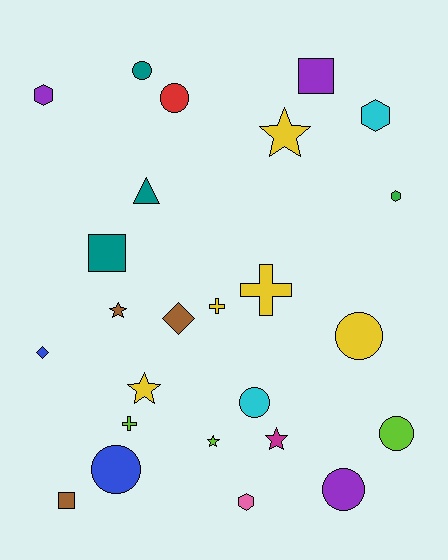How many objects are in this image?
There are 25 objects.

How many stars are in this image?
There are 5 stars.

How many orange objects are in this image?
There are no orange objects.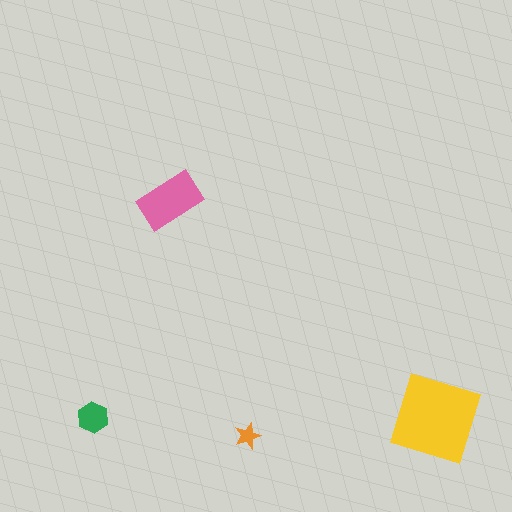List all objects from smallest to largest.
The orange star, the green hexagon, the pink rectangle, the yellow diamond.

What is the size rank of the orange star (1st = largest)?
4th.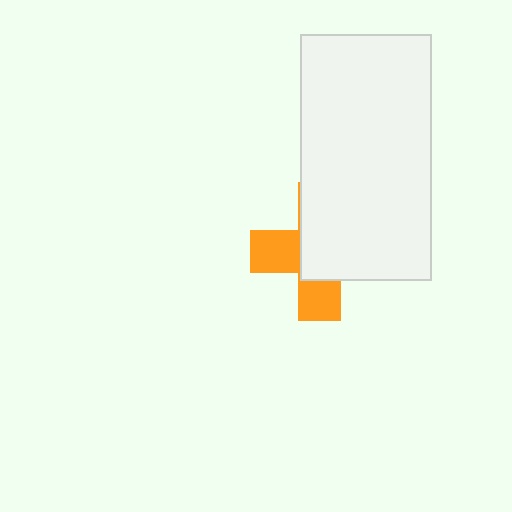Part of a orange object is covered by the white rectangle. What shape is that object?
It is a cross.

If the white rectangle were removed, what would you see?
You would see the complete orange cross.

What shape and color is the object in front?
The object in front is a white rectangle.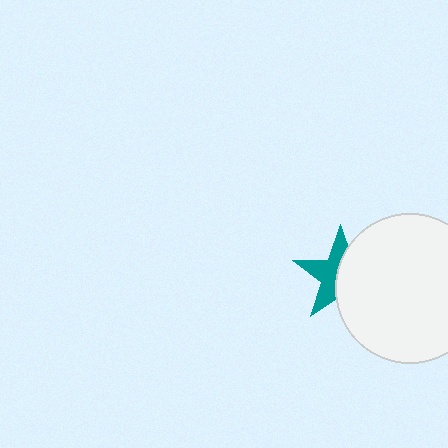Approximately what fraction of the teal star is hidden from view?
Roughly 51% of the teal star is hidden behind the white circle.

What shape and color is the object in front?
The object in front is a white circle.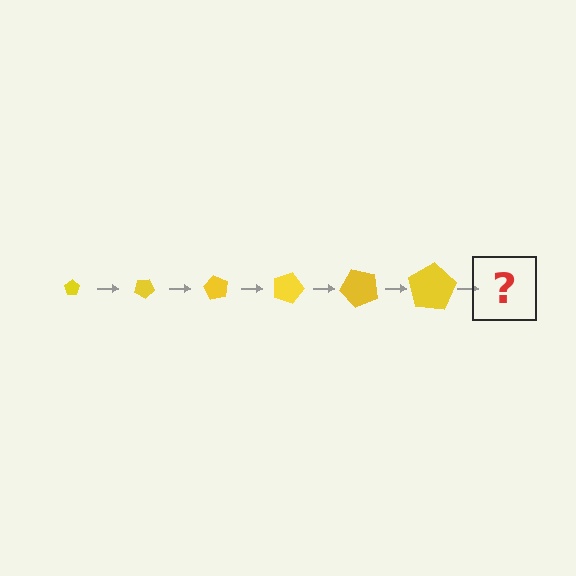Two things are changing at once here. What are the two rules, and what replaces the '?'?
The two rules are that the pentagon grows larger each step and it rotates 30 degrees each step. The '?' should be a pentagon, larger than the previous one and rotated 180 degrees from the start.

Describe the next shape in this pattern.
It should be a pentagon, larger than the previous one and rotated 180 degrees from the start.